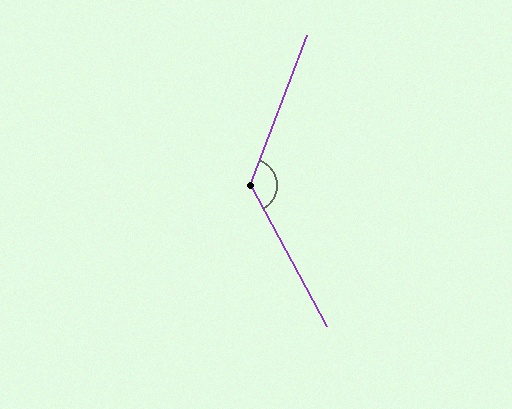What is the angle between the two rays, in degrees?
Approximately 131 degrees.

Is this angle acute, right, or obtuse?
It is obtuse.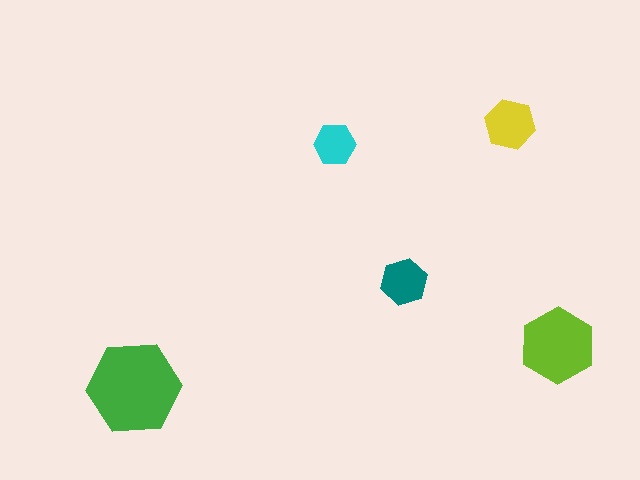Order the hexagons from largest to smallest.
the green one, the lime one, the yellow one, the teal one, the cyan one.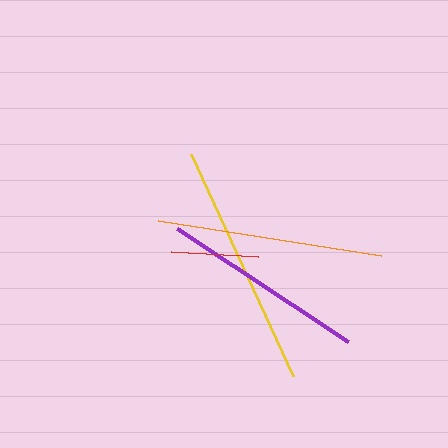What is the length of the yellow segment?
The yellow segment is approximately 244 pixels long.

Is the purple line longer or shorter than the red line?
The purple line is longer than the red line.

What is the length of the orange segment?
The orange segment is approximately 225 pixels long.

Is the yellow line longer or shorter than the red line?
The yellow line is longer than the red line.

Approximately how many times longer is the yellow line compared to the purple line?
The yellow line is approximately 1.2 times the length of the purple line.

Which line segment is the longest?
The yellow line is the longest at approximately 244 pixels.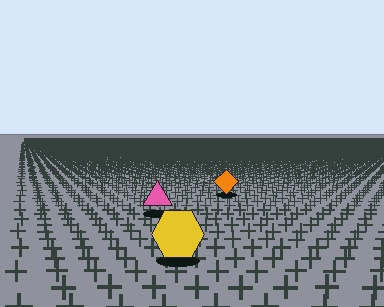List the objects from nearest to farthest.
From nearest to farthest: the yellow hexagon, the pink triangle, the orange diamond.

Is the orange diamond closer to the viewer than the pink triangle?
No. The pink triangle is closer — you can tell from the texture gradient: the ground texture is coarser near it.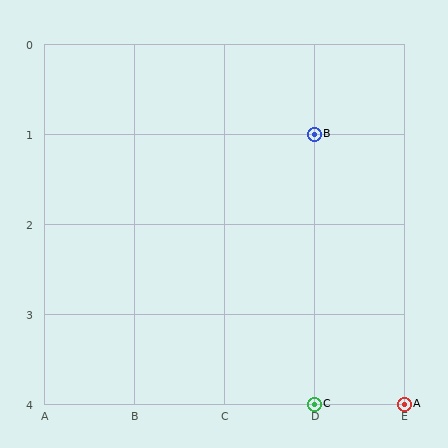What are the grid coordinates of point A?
Point A is at grid coordinates (E, 4).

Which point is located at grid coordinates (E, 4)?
Point A is at (E, 4).